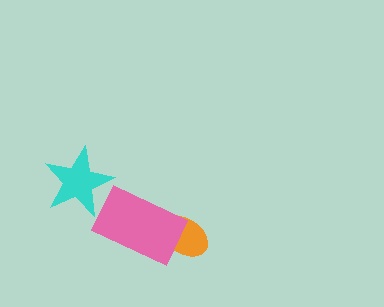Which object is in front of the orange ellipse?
The pink rectangle is in front of the orange ellipse.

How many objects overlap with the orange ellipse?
1 object overlaps with the orange ellipse.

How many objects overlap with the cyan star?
0 objects overlap with the cyan star.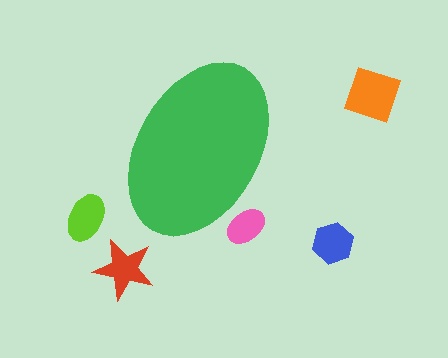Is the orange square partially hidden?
No, the orange square is fully visible.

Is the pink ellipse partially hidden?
Yes, the pink ellipse is partially hidden behind the green ellipse.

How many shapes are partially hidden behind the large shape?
1 shape is partially hidden.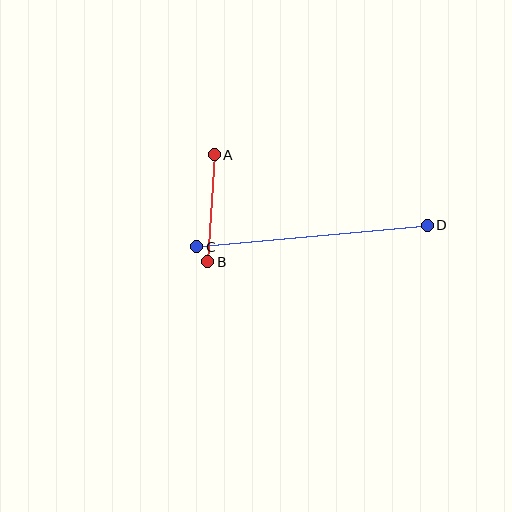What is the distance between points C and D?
The distance is approximately 231 pixels.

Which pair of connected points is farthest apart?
Points C and D are farthest apart.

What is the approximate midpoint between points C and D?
The midpoint is at approximately (312, 236) pixels.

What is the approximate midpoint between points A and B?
The midpoint is at approximately (211, 208) pixels.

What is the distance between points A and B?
The distance is approximately 107 pixels.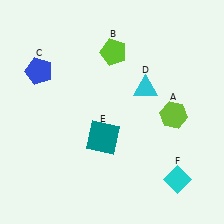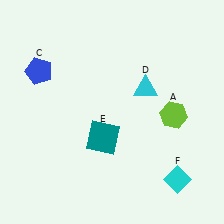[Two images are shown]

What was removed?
The lime pentagon (B) was removed in Image 2.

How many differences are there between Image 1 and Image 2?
There is 1 difference between the two images.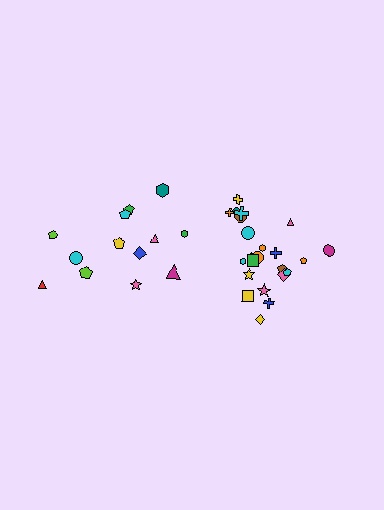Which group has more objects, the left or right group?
The right group.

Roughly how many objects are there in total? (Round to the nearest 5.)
Roughly 35 objects in total.